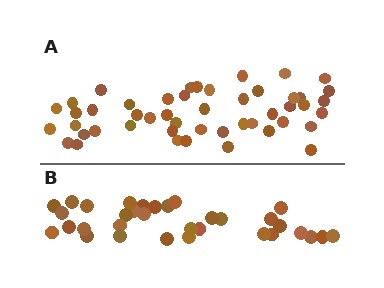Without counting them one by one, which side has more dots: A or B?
Region A (the top region) has more dots.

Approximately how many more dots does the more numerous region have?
Region A has approximately 15 more dots than region B.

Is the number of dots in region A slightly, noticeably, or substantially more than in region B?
Region A has substantially more. The ratio is roughly 1.5 to 1.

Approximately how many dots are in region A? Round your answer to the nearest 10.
About 50 dots. (The exact count is 48, which rounds to 50.)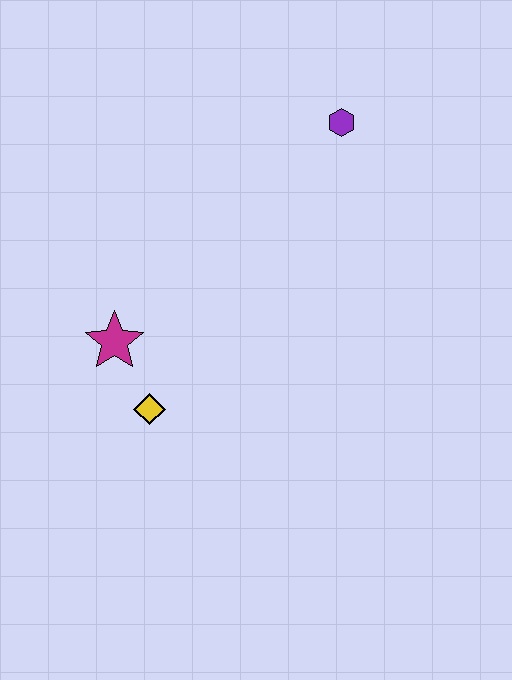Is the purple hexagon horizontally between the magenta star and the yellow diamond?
No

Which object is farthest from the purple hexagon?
The yellow diamond is farthest from the purple hexagon.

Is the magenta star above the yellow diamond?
Yes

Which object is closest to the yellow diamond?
The magenta star is closest to the yellow diamond.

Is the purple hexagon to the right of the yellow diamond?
Yes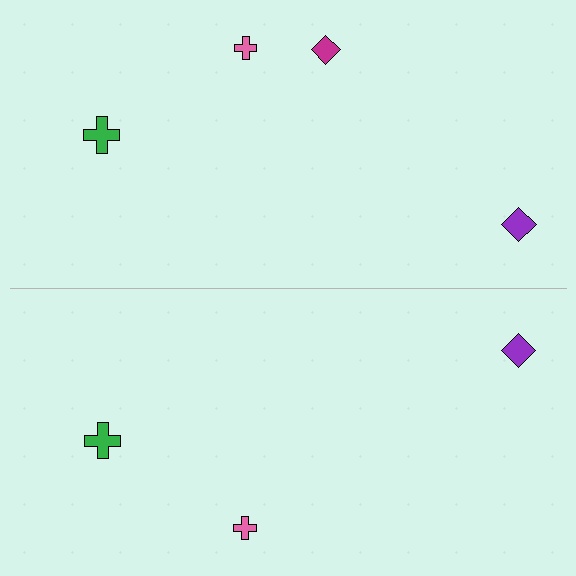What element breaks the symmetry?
A magenta diamond is missing from the bottom side.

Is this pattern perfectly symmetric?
No, the pattern is not perfectly symmetric. A magenta diamond is missing from the bottom side.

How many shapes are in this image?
There are 7 shapes in this image.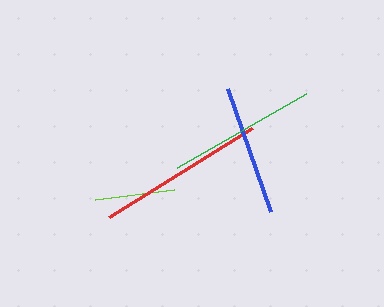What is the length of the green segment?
The green segment is approximately 149 pixels long.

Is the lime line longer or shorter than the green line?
The green line is longer than the lime line.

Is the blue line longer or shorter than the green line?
The green line is longer than the blue line.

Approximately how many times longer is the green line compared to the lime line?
The green line is approximately 1.9 times the length of the lime line.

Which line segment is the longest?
The red line is the longest at approximately 168 pixels.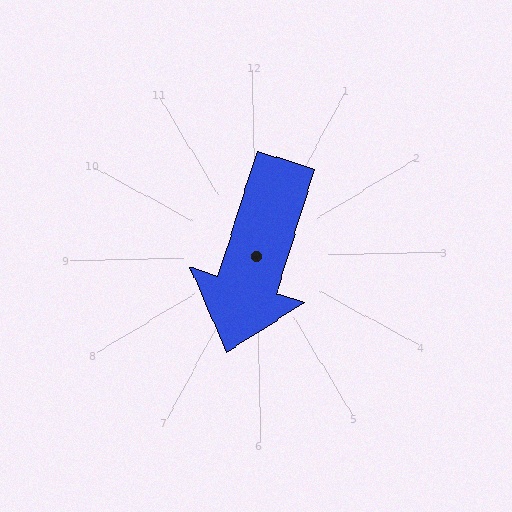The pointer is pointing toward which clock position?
Roughly 7 o'clock.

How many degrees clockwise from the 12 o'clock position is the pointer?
Approximately 198 degrees.